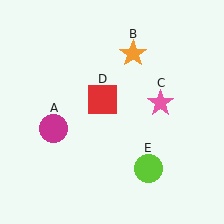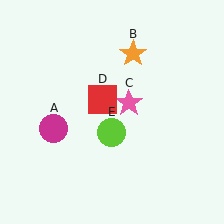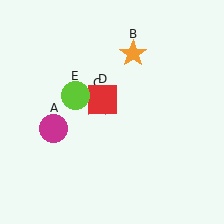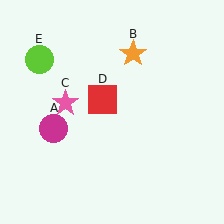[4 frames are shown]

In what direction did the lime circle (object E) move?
The lime circle (object E) moved up and to the left.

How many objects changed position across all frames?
2 objects changed position: pink star (object C), lime circle (object E).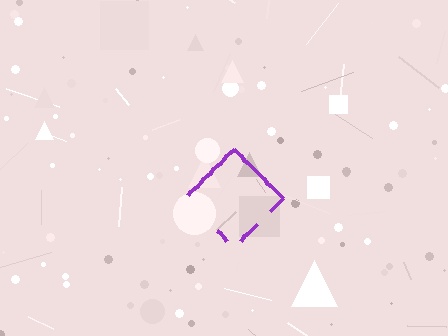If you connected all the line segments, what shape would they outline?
They would outline a diamond.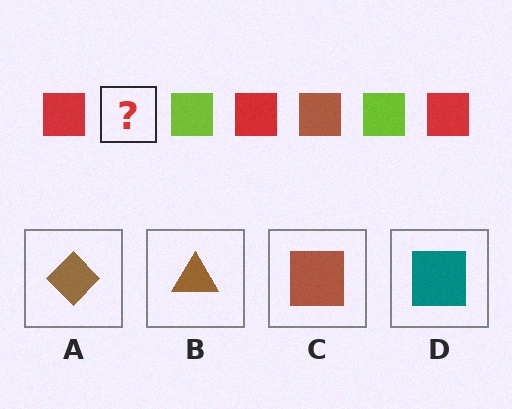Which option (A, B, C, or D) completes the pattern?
C.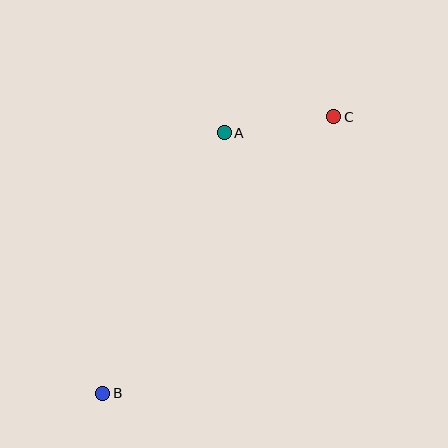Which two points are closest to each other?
Points A and C are closest to each other.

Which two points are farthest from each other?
Points B and C are farthest from each other.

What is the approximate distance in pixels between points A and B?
The distance between A and B is approximately 288 pixels.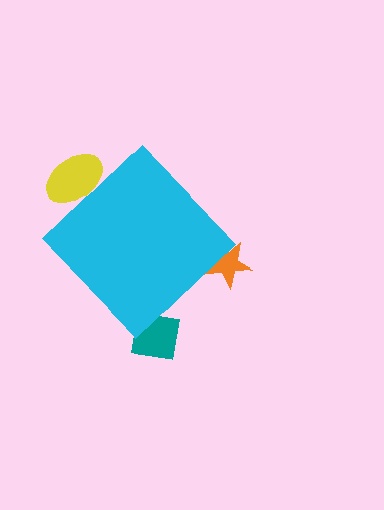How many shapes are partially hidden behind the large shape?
3 shapes are partially hidden.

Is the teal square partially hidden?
Yes, the teal square is partially hidden behind the cyan diamond.